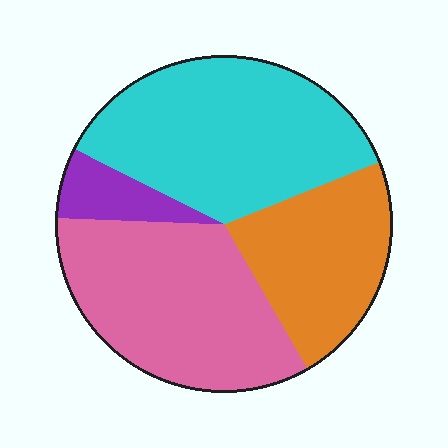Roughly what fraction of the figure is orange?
Orange covers roughly 25% of the figure.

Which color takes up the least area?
Purple, at roughly 5%.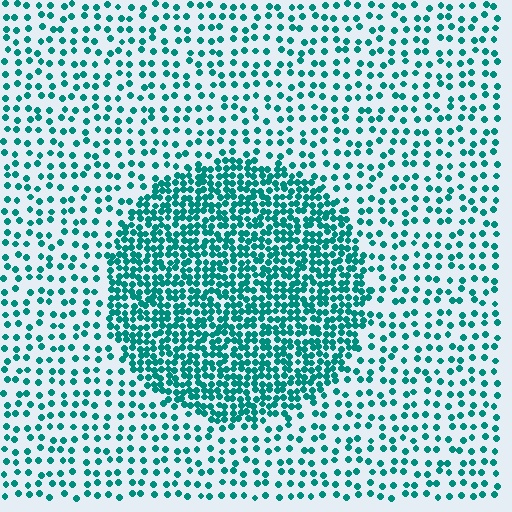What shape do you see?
I see a circle.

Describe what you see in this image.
The image contains small teal elements arranged at two different densities. A circle-shaped region is visible where the elements are more densely packed than the surrounding area.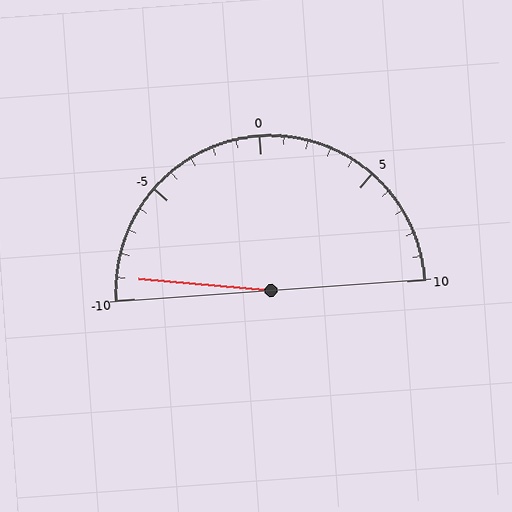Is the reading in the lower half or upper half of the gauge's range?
The reading is in the lower half of the range (-10 to 10).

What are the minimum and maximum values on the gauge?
The gauge ranges from -10 to 10.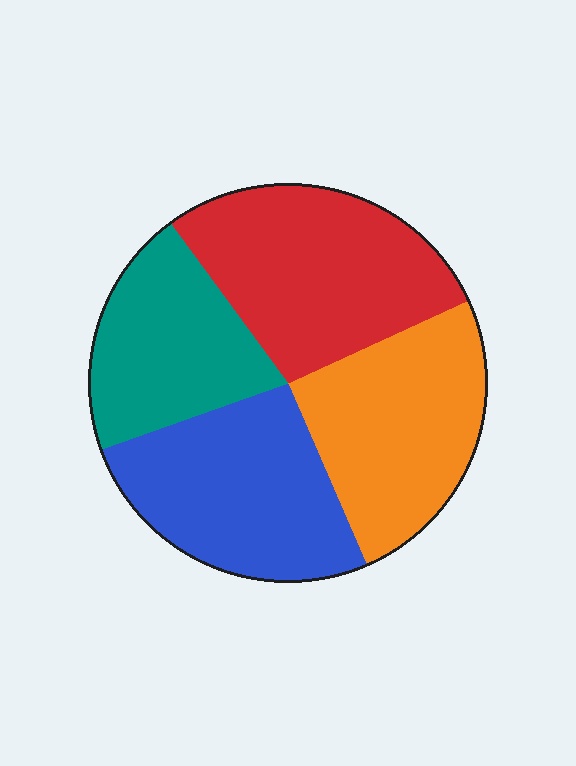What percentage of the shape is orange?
Orange takes up about one quarter (1/4) of the shape.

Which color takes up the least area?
Teal, at roughly 20%.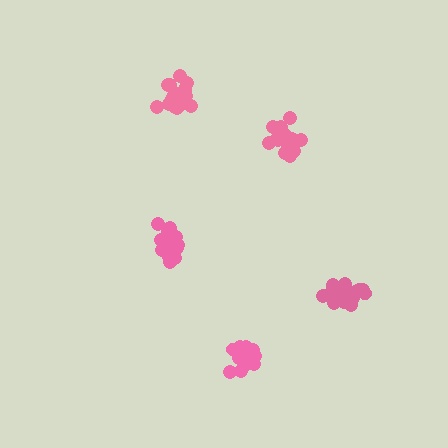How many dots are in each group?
Group 1: 17 dots, Group 2: 20 dots, Group 3: 20 dots, Group 4: 14 dots, Group 5: 17 dots (88 total).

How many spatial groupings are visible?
There are 5 spatial groupings.